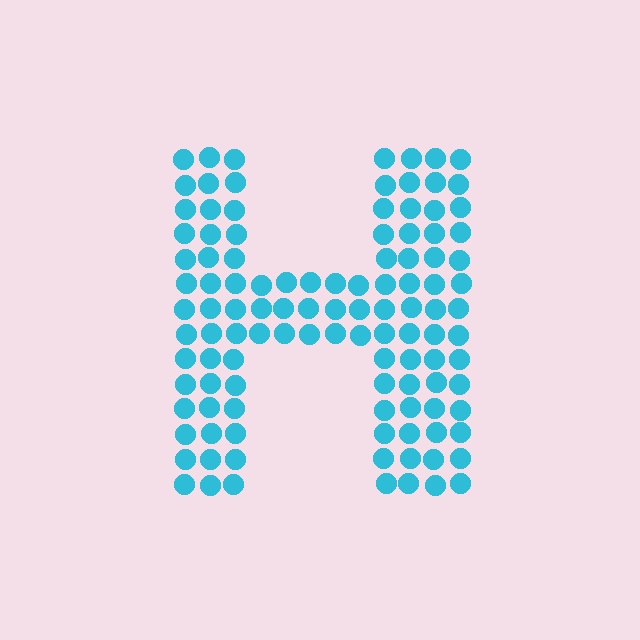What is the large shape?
The large shape is the letter H.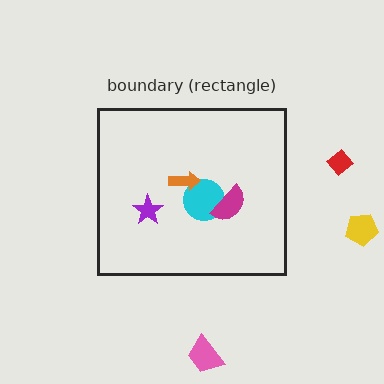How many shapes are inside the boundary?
4 inside, 3 outside.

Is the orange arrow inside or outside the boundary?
Inside.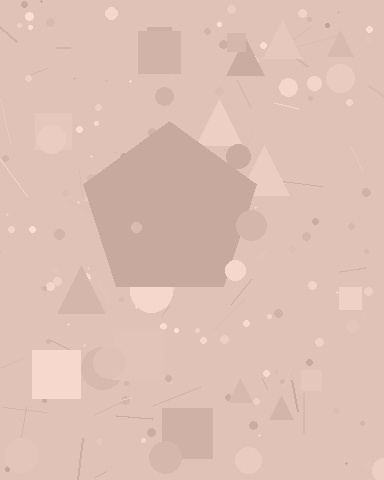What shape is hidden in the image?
A pentagon is hidden in the image.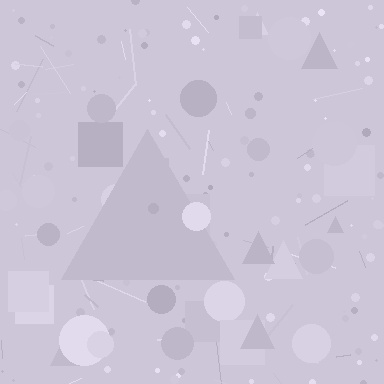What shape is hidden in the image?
A triangle is hidden in the image.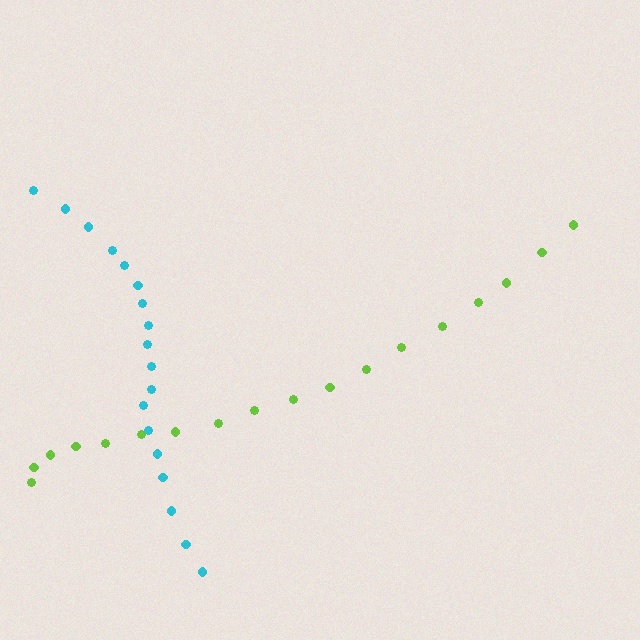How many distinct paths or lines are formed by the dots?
There are 2 distinct paths.